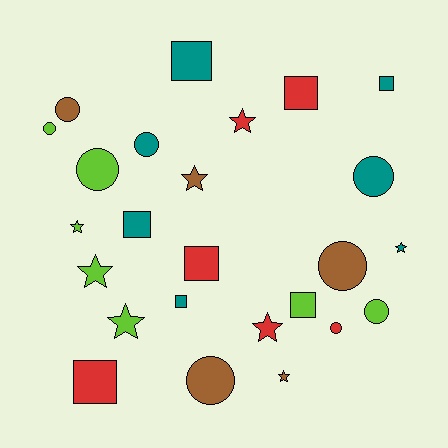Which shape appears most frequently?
Circle, with 9 objects.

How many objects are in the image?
There are 25 objects.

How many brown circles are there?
There are 3 brown circles.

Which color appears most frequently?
Teal, with 7 objects.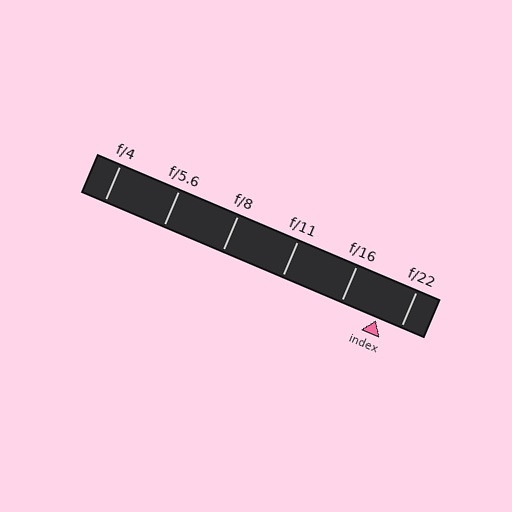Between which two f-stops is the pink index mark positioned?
The index mark is between f/16 and f/22.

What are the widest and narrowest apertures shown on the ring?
The widest aperture shown is f/4 and the narrowest is f/22.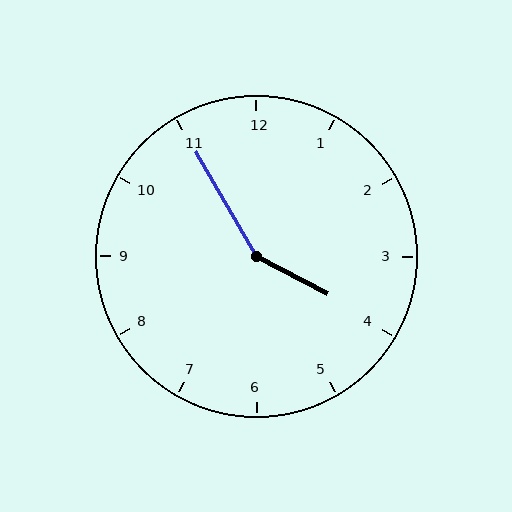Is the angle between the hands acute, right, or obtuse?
It is obtuse.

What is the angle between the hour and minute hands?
Approximately 148 degrees.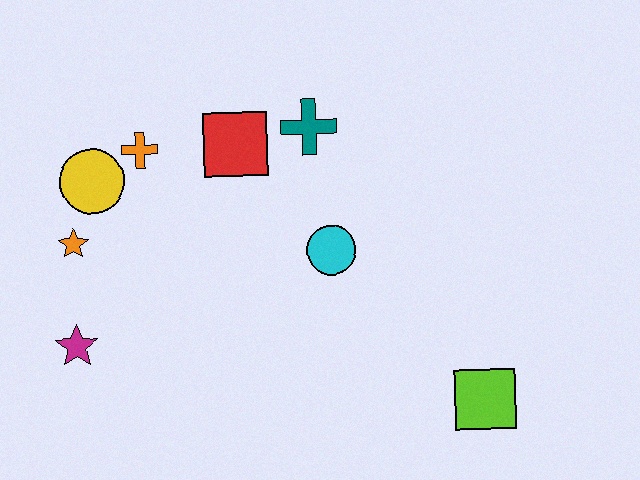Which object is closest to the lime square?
The cyan circle is closest to the lime square.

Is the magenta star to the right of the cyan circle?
No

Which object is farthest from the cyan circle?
The magenta star is farthest from the cyan circle.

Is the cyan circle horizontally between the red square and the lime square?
Yes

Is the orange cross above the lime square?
Yes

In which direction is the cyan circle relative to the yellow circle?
The cyan circle is to the right of the yellow circle.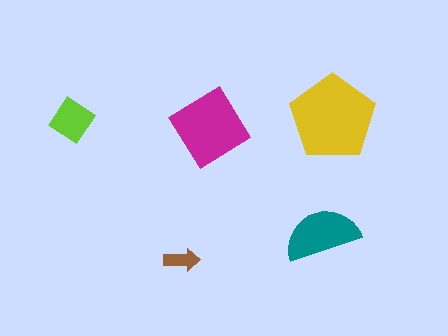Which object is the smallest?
The brown arrow.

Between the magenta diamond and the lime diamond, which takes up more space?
The magenta diamond.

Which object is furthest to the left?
The lime diamond is leftmost.